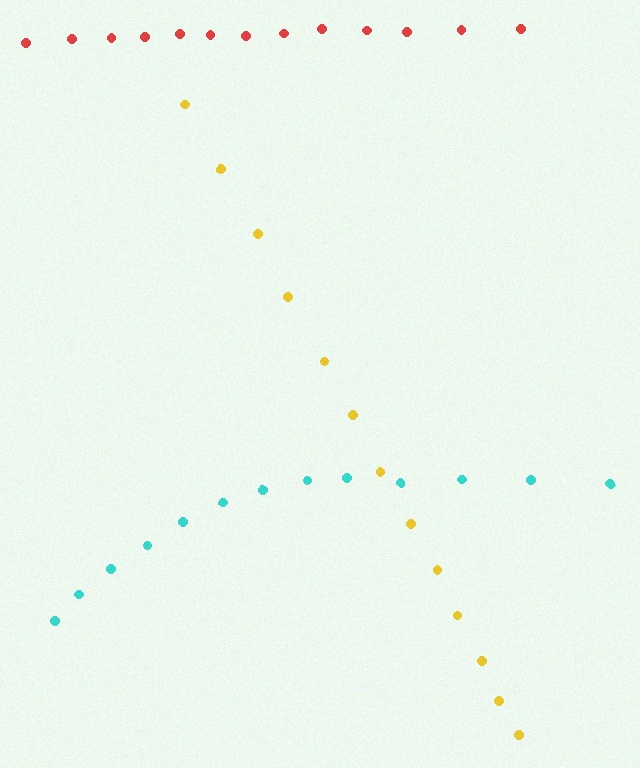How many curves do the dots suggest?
There are 3 distinct paths.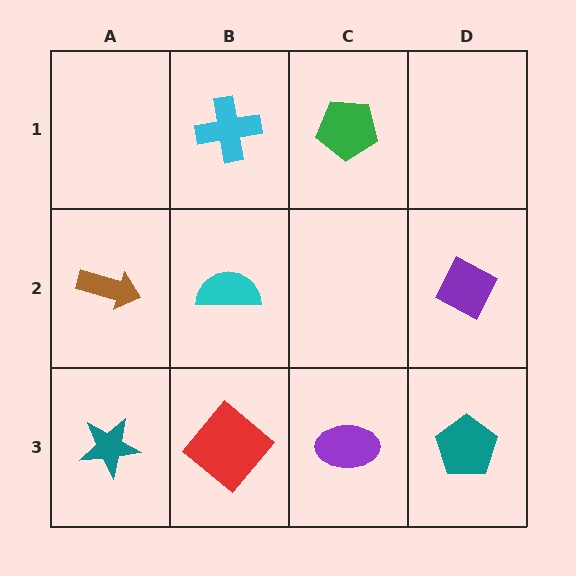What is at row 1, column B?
A cyan cross.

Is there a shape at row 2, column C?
No, that cell is empty.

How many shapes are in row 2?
3 shapes.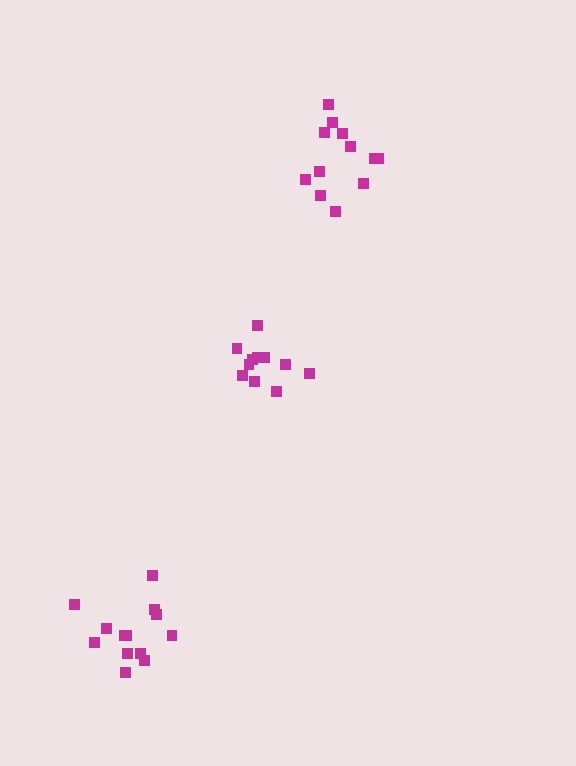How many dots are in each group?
Group 1: 11 dots, Group 2: 13 dots, Group 3: 12 dots (36 total).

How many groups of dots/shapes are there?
There are 3 groups.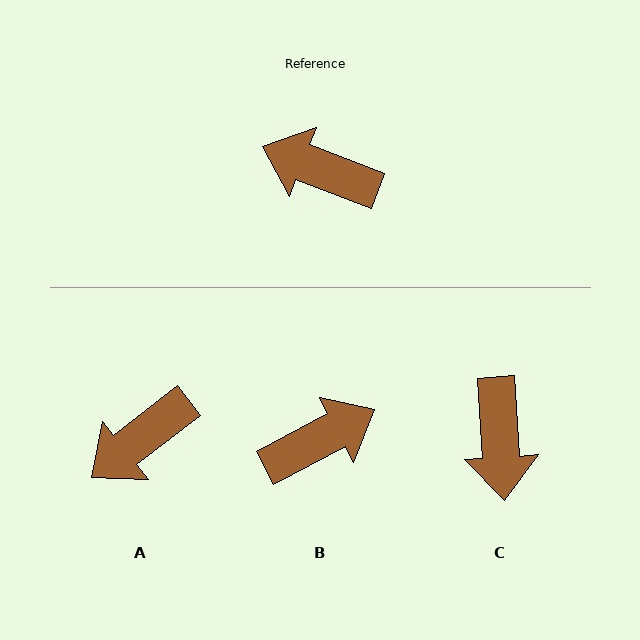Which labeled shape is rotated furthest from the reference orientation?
B, about 131 degrees away.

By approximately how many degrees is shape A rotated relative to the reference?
Approximately 59 degrees counter-clockwise.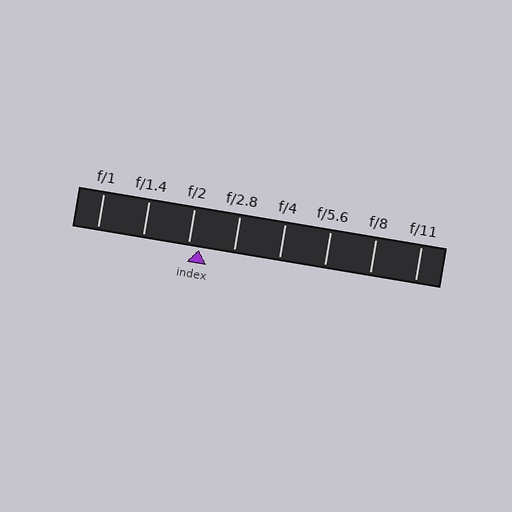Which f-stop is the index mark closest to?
The index mark is closest to f/2.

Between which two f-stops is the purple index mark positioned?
The index mark is between f/2 and f/2.8.